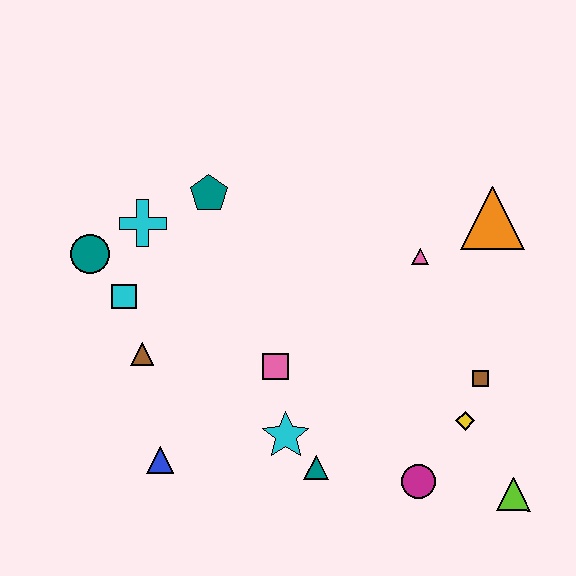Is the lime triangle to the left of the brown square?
No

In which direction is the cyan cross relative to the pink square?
The cyan cross is above the pink square.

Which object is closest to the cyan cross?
The teal circle is closest to the cyan cross.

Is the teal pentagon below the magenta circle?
No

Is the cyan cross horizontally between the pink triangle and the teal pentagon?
No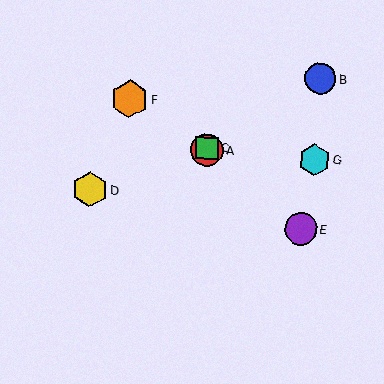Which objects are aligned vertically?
Objects A, C are aligned vertically.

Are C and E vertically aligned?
No, C is at x≈207 and E is at x≈301.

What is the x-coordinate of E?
Object E is at x≈301.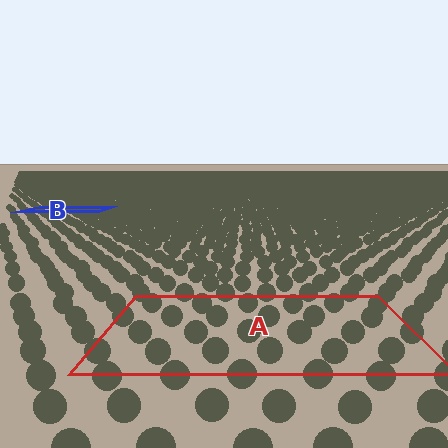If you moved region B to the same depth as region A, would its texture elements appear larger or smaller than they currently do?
They would appear larger. At a closer depth, the same texture elements are projected at a bigger on-screen size.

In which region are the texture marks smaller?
The texture marks are smaller in region B, because it is farther away.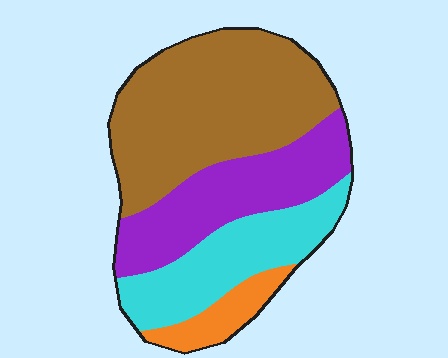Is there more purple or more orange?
Purple.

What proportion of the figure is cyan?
Cyan covers around 20% of the figure.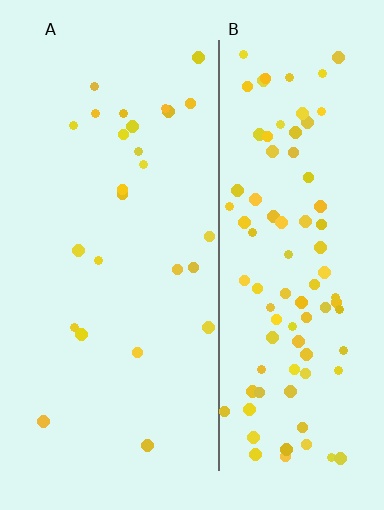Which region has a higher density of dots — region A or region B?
B (the right).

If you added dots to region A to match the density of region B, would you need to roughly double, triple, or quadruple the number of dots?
Approximately quadruple.